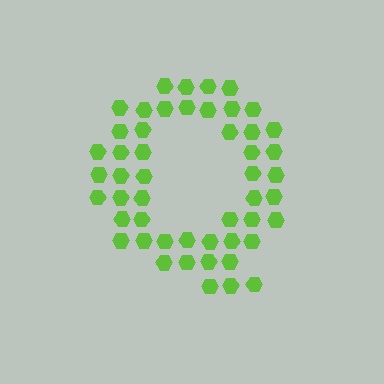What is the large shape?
The large shape is the letter Q.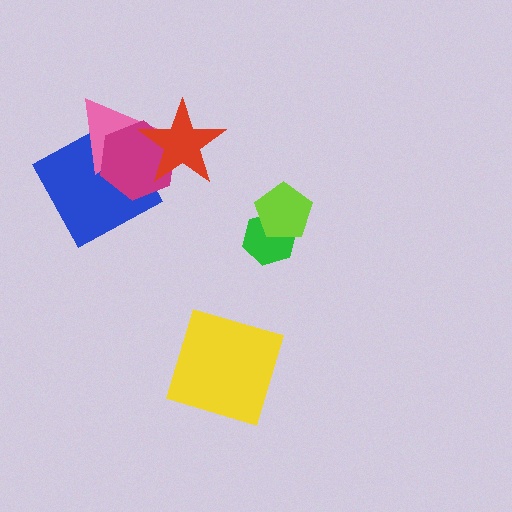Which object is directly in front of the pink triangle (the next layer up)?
The magenta hexagon is directly in front of the pink triangle.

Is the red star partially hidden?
No, no other shape covers it.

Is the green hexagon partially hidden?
Yes, it is partially covered by another shape.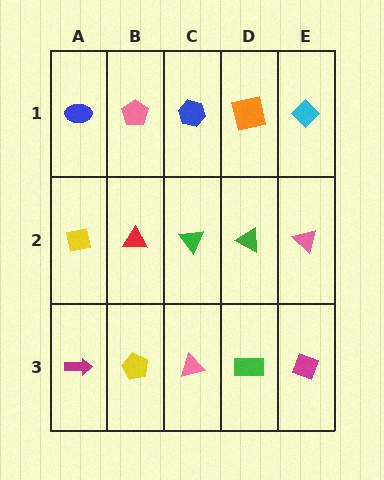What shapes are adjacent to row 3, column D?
A green triangle (row 2, column D), a pink triangle (row 3, column C), a magenta diamond (row 3, column E).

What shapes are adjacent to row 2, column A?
A blue ellipse (row 1, column A), a magenta arrow (row 3, column A), a red triangle (row 2, column B).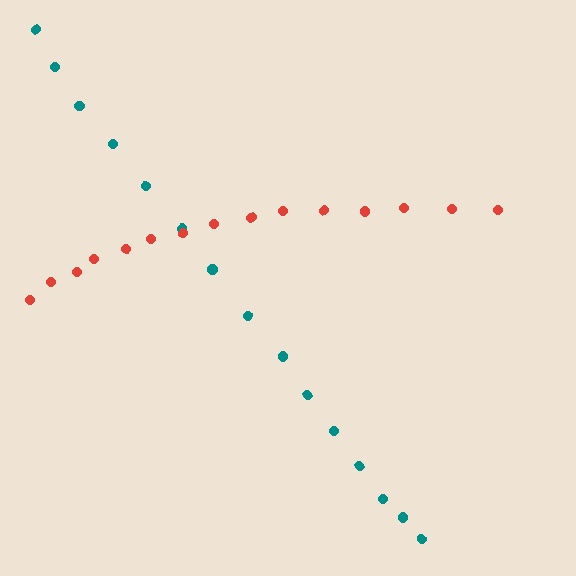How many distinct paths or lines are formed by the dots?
There are 2 distinct paths.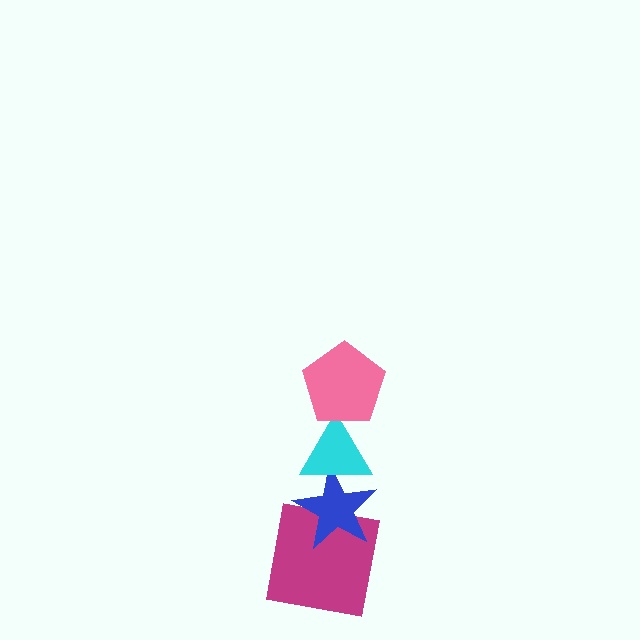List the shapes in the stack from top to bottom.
From top to bottom: the pink pentagon, the cyan triangle, the blue star, the magenta square.